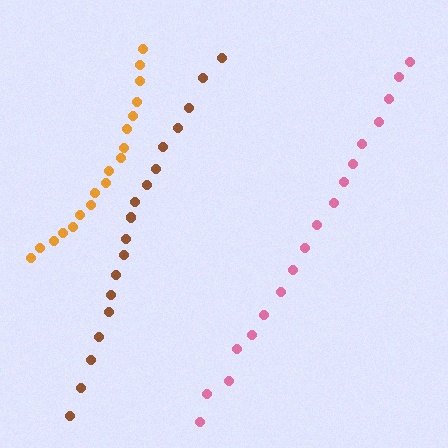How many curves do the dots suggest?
There are 3 distinct paths.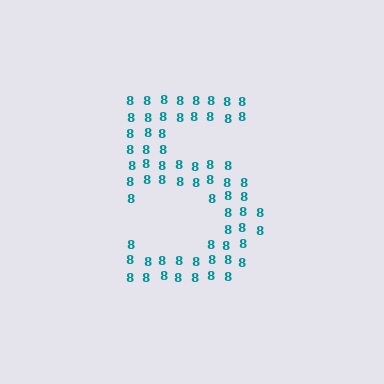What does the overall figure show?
The overall figure shows the digit 5.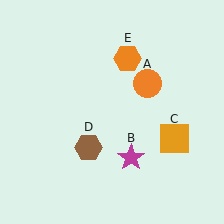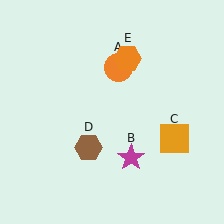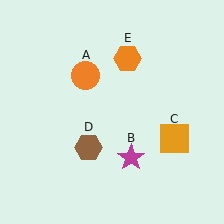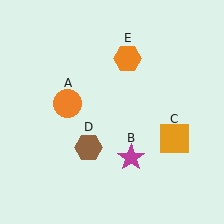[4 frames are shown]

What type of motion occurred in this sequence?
The orange circle (object A) rotated counterclockwise around the center of the scene.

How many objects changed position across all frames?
1 object changed position: orange circle (object A).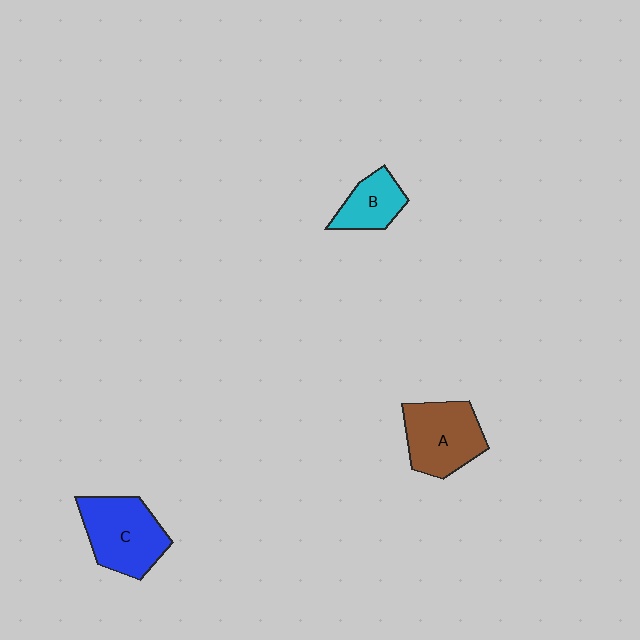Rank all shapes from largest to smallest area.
From largest to smallest: C (blue), A (brown), B (cyan).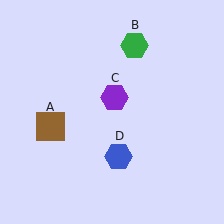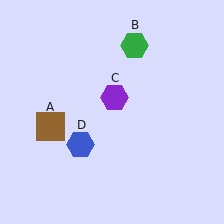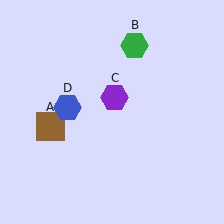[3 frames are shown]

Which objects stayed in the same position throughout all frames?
Brown square (object A) and green hexagon (object B) and purple hexagon (object C) remained stationary.